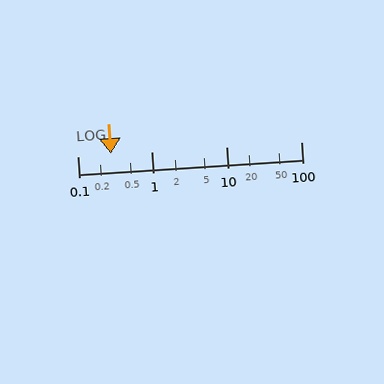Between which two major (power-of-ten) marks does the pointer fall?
The pointer is between 0.1 and 1.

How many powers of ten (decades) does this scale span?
The scale spans 3 decades, from 0.1 to 100.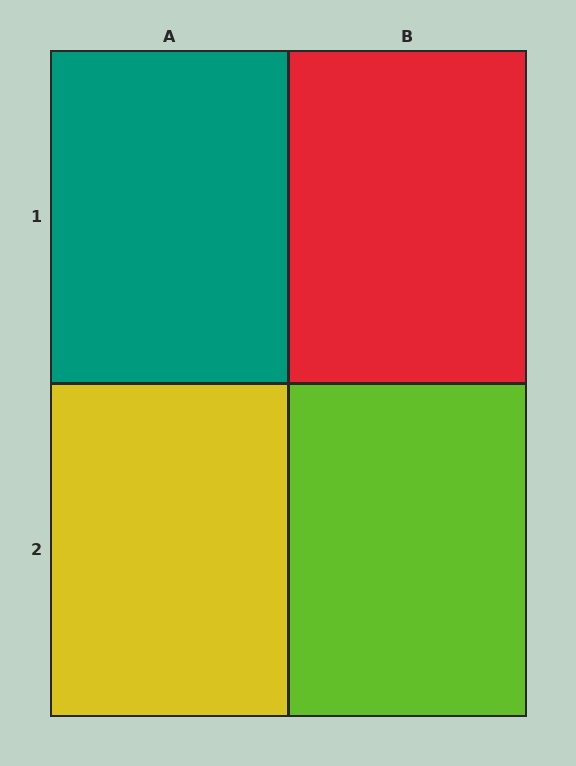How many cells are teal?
1 cell is teal.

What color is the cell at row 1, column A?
Teal.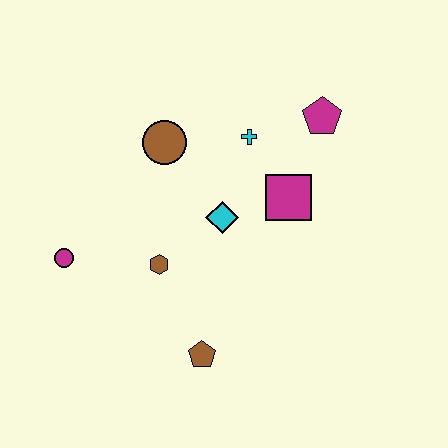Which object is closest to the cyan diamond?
The magenta square is closest to the cyan diamond.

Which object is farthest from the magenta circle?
The magenta pentagon is farthest from the magenta circle.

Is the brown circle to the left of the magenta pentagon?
Yes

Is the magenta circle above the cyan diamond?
No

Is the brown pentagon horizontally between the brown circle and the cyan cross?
Yes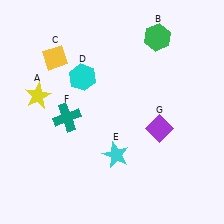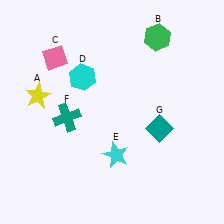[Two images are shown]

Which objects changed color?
C changed from yellow to pink. G changed from purple to teal.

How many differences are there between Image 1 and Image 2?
There are 2 differences between the two images.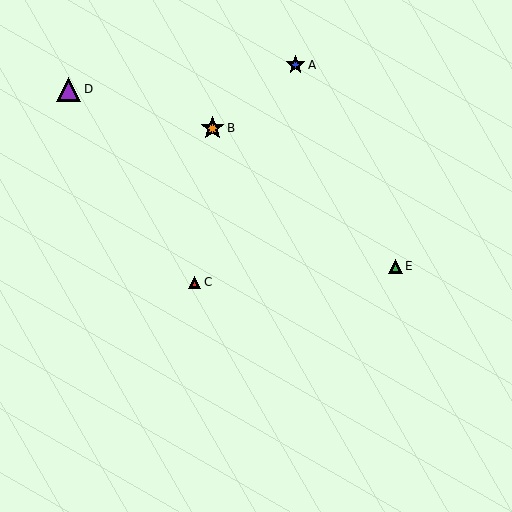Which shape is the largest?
The purple triangle (labeled D) is the largest.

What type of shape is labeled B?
Shape B is an orange star.